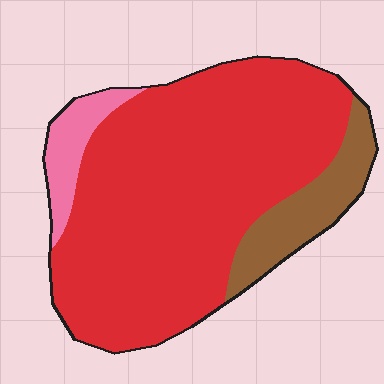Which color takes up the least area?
Pink, at roughly 10%.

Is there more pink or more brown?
Brown.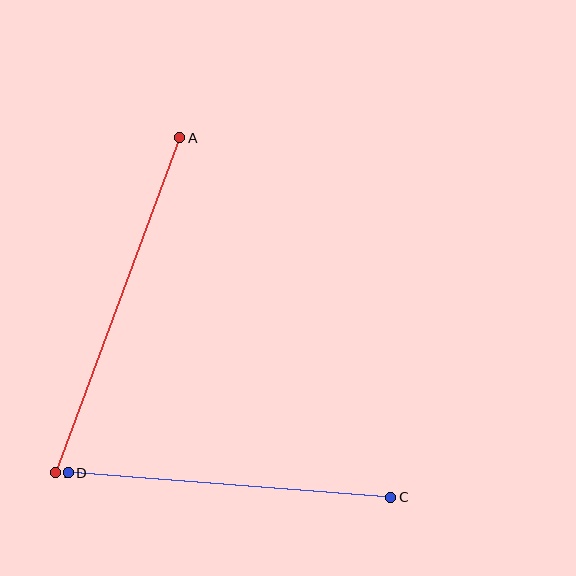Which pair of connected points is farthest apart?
Points A and B are farthest apart.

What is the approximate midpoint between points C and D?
The midpoint is at approximately (229, 485) pixels.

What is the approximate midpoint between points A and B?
The midpoint is at approximately (117, 305) pixels.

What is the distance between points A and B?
The distance is approximately 357 pixels.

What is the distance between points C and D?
The distance is approximately 324 pixels.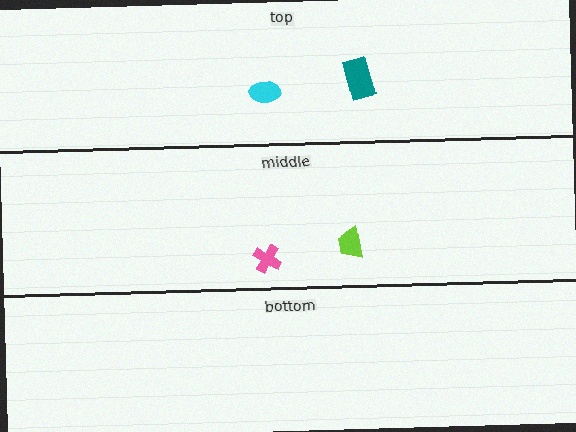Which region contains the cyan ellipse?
The top region.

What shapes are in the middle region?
The pink cross, the lime trapezoid.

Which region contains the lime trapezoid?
The middle region.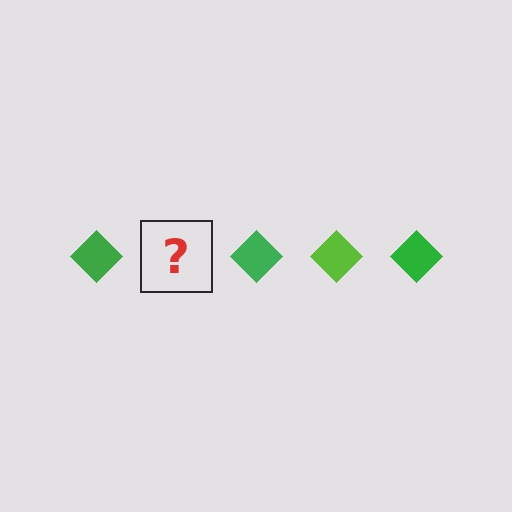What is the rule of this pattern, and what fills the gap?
The rule is that the pattern cycles through green, lime diamonds. The gap should be filled with a lime diamond.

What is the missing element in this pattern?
The missing element is a lime diamond.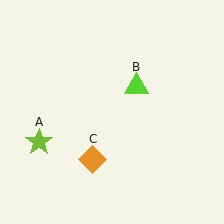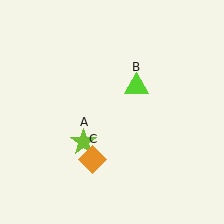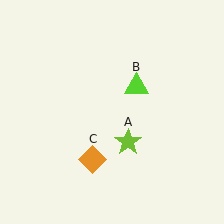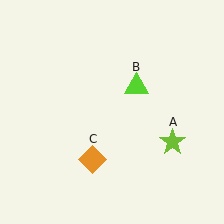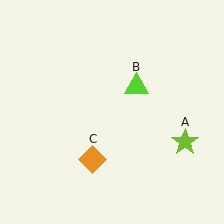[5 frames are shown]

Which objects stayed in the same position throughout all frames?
Lime triangle (object B) and orange diamond (object C) remained stationary.